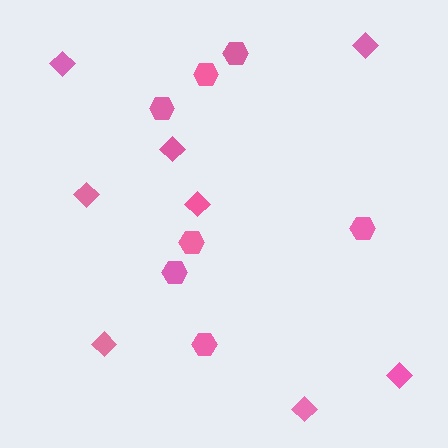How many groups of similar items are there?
There are 2 groups: one group of diamonds (8) and one group of hexagons (7).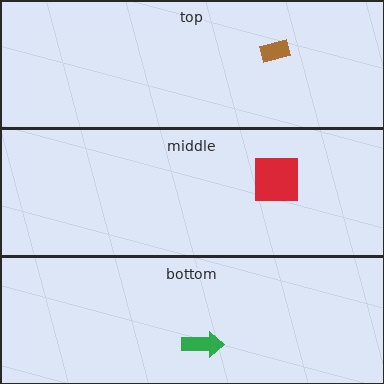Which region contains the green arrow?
The bottom region.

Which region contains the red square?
The middle region.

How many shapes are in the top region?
1.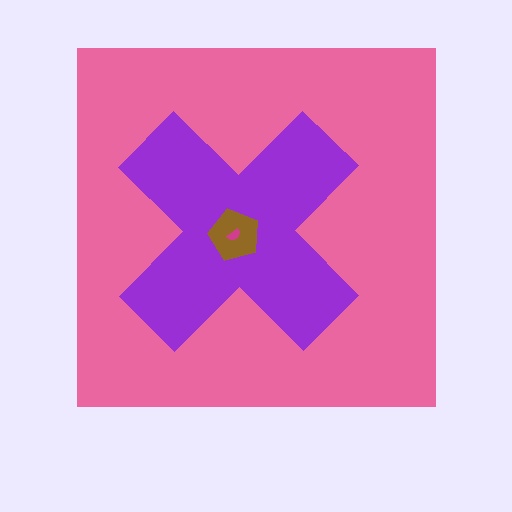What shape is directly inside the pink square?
The purple cross.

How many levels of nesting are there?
4.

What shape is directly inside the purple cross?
The brown pentagon.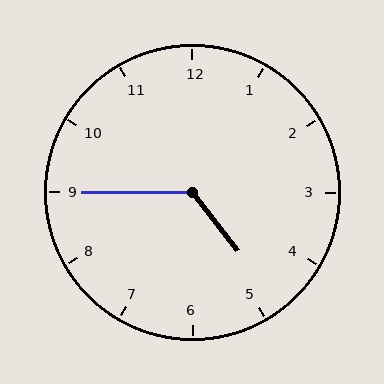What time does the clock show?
4:45.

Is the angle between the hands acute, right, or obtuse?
It is obtuse.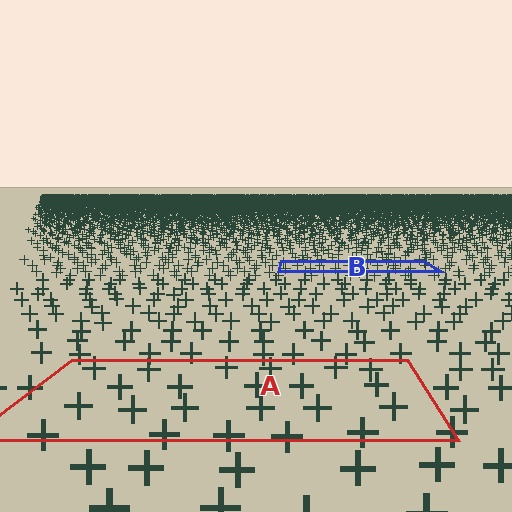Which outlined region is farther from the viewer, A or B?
Region B is farther from the viewer — the texture elements inside it appear smaller and more densely packed.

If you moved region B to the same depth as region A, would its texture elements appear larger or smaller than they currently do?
They would appear larger. At a closer depth, the same texture elements are projected at a bigger on-screen size.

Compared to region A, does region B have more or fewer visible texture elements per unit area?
Region B has more texture elements per unit area — they are packed more densely because it is farther away.